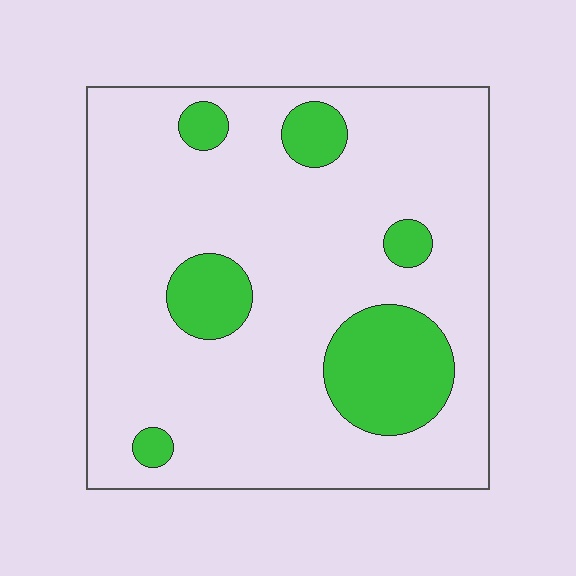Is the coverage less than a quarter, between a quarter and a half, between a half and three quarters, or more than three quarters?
Less than a quarter.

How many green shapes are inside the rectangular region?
6.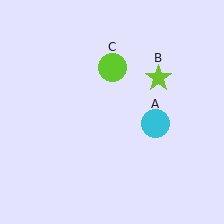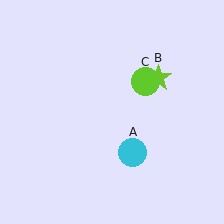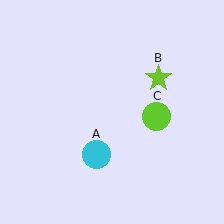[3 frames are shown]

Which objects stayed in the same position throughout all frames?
Lime star (object B) remained stationary.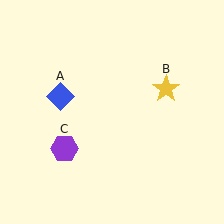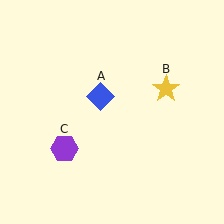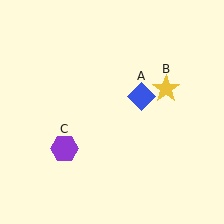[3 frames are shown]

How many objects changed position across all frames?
1 object changed position: blue diamond (object A).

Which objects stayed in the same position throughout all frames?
Yellow star (object B) and purple hexagon (object C) remained stationary.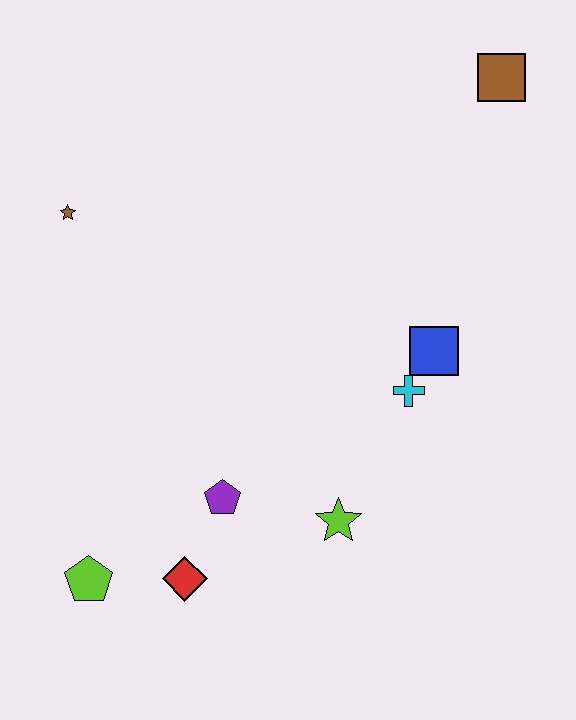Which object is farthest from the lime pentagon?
The brown square is farthest from the lime pentagon.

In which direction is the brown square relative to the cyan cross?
The brown square is above the cyan cross.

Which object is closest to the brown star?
The purple pentagon is closest to the brown star.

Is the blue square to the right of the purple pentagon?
Yes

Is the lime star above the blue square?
No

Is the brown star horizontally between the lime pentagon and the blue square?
No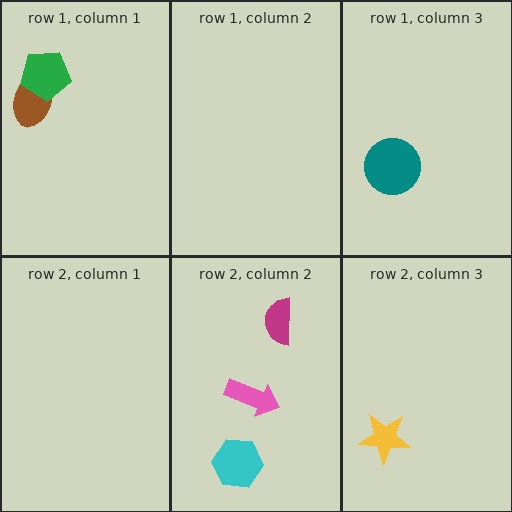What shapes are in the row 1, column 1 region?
The brown ellipse, the green pentagon.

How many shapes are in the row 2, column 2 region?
3.